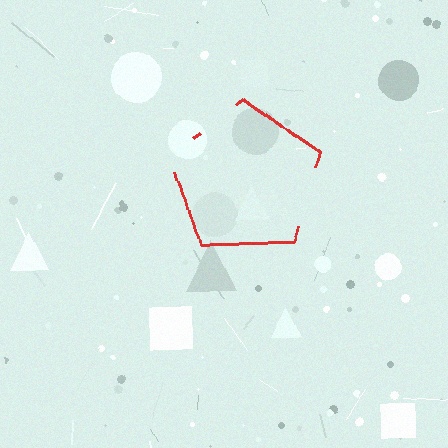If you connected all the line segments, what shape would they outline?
They would outline a pentagon.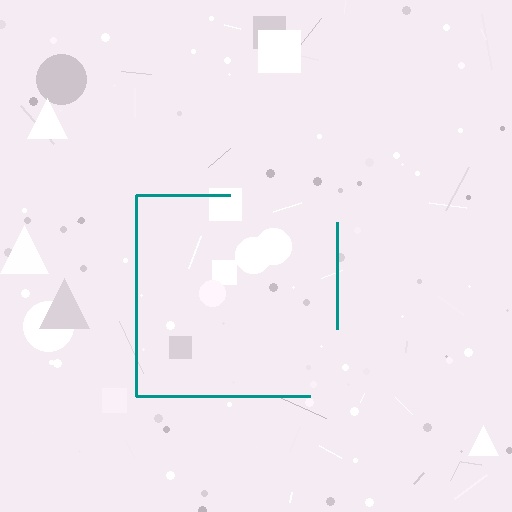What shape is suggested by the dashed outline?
The dashed outline suggests a square.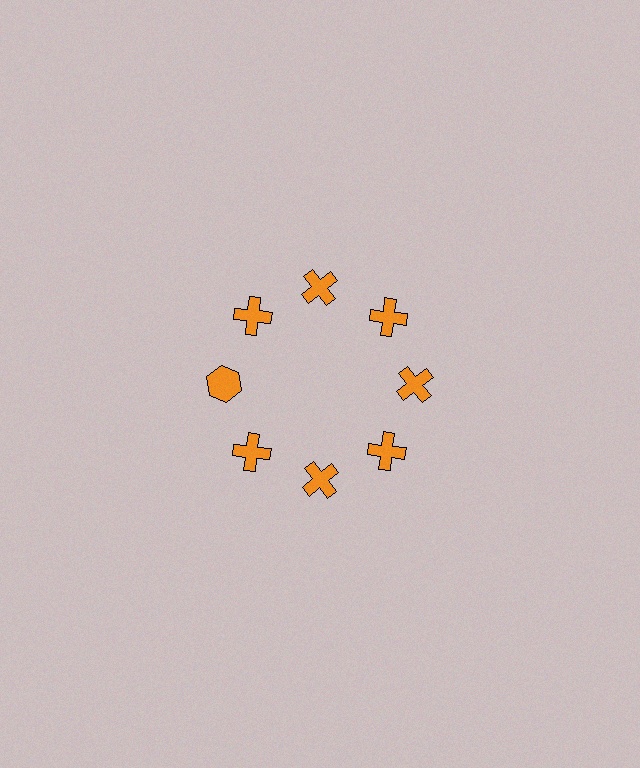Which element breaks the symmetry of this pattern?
The orange hexagon at roughly the 9 o'clock position breaks the symmetry. All other shapes are orange crosses.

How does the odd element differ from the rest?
It has a different shape: hexagon instead of cross.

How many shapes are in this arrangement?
There are 8 shapes arranged in a ring pattern.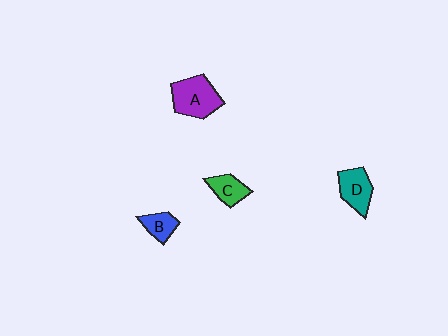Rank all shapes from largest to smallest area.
From largest to smallest: A (purple), D (teal), C (green), B (blue).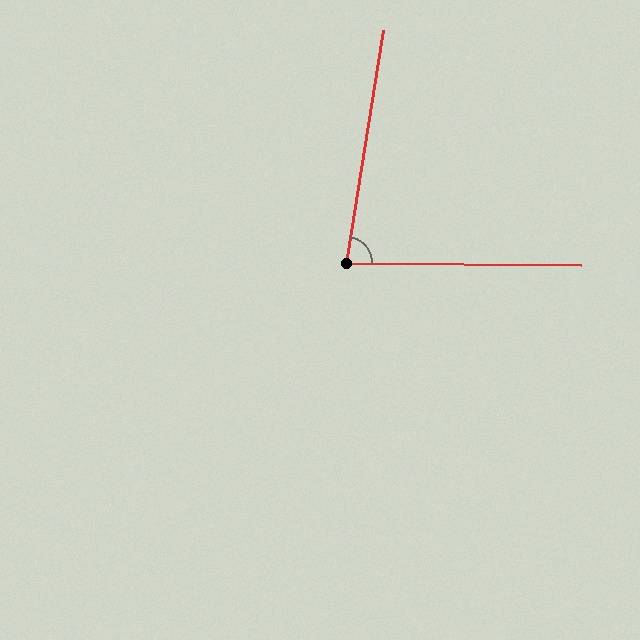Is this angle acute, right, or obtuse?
It is acute.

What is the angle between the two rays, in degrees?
Approximately 81 degrees.